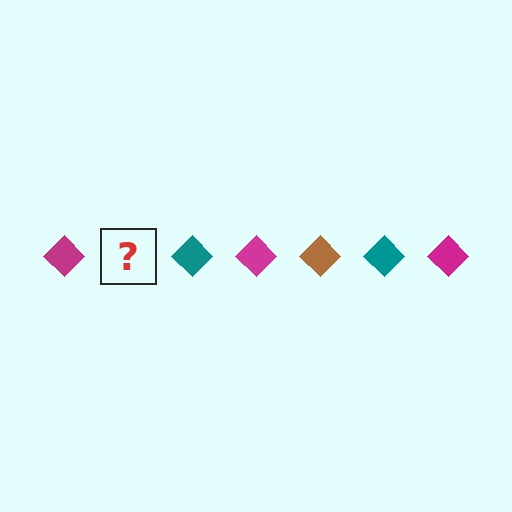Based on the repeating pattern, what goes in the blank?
The blank should be a brown diamond.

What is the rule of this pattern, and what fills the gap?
The rule is that the pattern cycles through magenta, brown, teal diamonds. The gap should be filled with a brown diamond.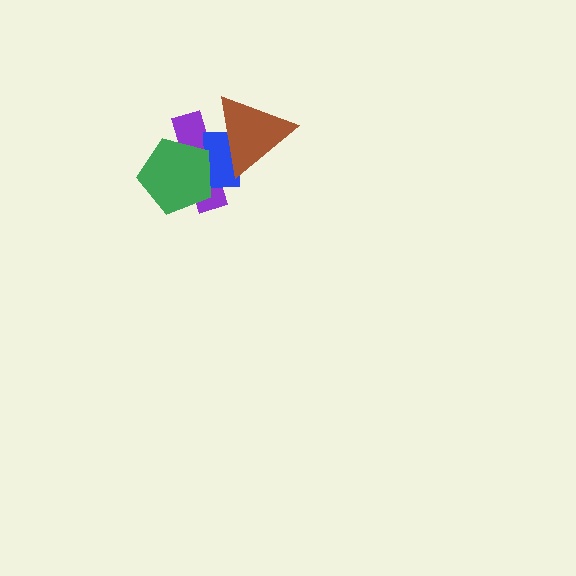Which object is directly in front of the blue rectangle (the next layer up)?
The green pentagon is directly in front of the blue rectangle.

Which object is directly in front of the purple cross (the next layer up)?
The blue rectangle is directly in front of the purple cross.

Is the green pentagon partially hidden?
No, no other shape covers it.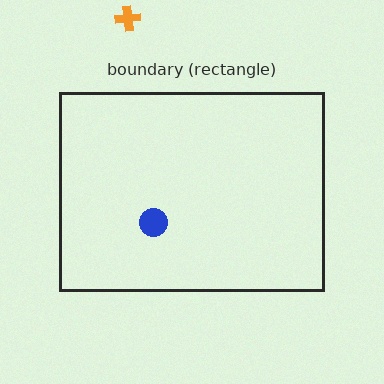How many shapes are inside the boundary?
1 inside, 1 outside.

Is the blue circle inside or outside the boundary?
Inside.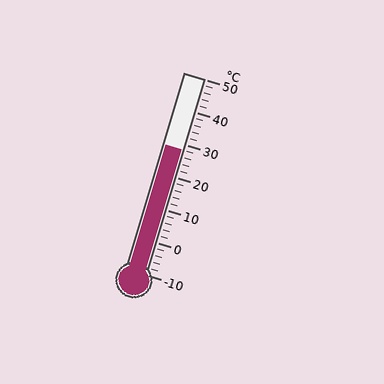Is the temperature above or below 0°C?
The temperature is above 0°C.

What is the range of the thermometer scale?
The thermometer scale ranges from -10°C to 50°C.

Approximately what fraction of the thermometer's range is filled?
The thermometer is filled to approximately 65% of its range.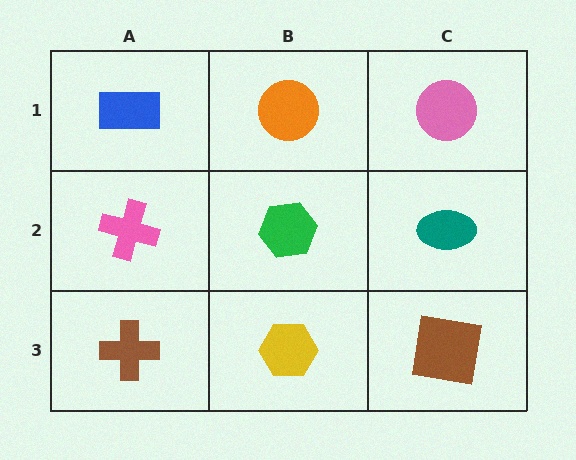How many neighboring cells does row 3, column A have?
2.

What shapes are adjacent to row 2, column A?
A blue rectangle (row 1, column A), a brown cross (row 3, column A), a green hexagon (row 2, column B).